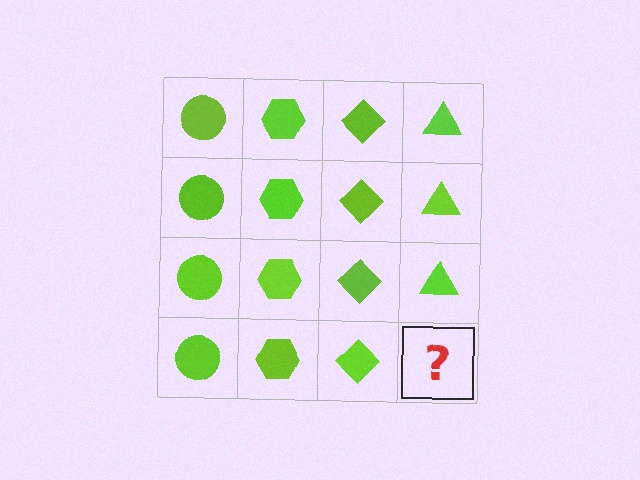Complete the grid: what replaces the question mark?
The question mark should be replaced with a lime triangle.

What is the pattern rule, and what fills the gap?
The rule is that each column has a consistent shape. The gap should be filled with a lime triangle.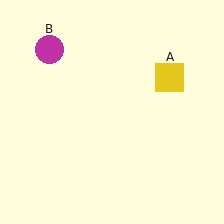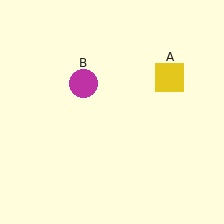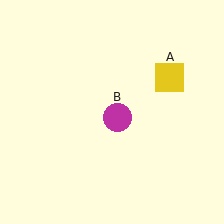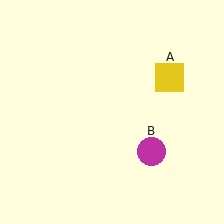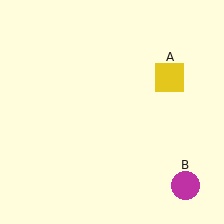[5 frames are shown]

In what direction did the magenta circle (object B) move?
The magenta circle (object B) moved down and to the right.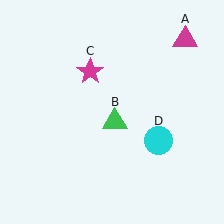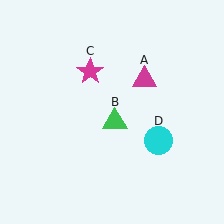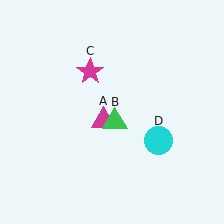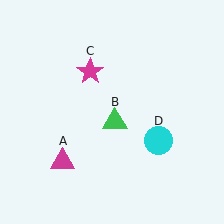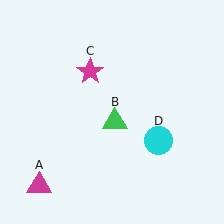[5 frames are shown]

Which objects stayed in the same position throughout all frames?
Green triangle (object B) and magenta star (object C) and cyan circle (object D) remained stationary.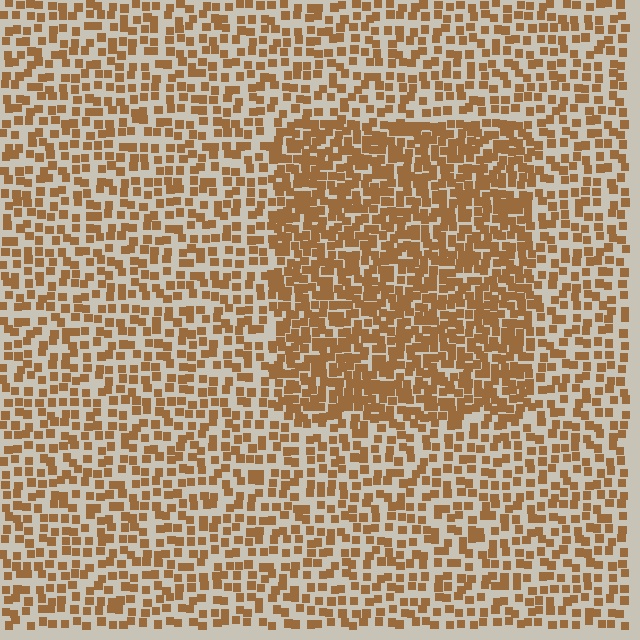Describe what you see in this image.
The image contains small brown elements arranged at two different densities. A rectangle-shaped region is visible where the elements are more densely packed than the surrounding area.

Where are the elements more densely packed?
The elements are more densely packed inside the rectangle boundary.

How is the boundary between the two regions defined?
The boundary is defined by a change in element density (approximately 1.8x ratio). All elements are the same color, size, and shape.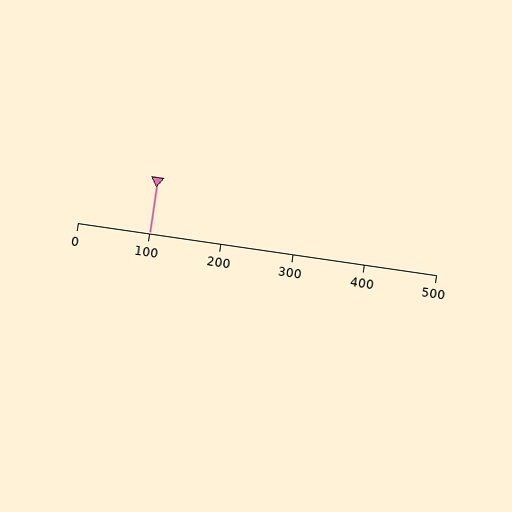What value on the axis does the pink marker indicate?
The marker indicates approximately 100.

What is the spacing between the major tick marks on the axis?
The major ticks are spaced 100 apart.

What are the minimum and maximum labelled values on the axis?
The axis runs from 0 to 500.